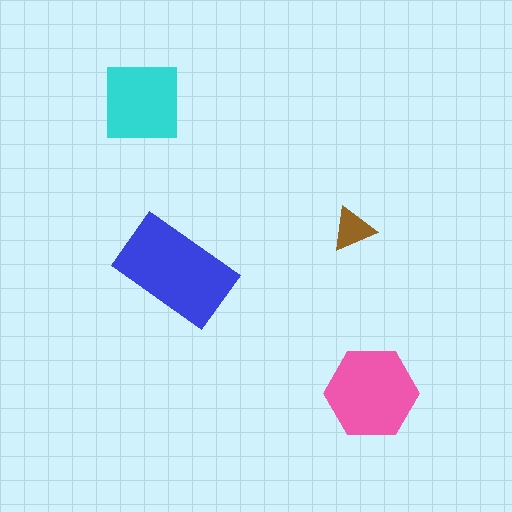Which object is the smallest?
The brown triangle.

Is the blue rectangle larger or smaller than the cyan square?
Larger.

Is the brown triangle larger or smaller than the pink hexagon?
Smaller.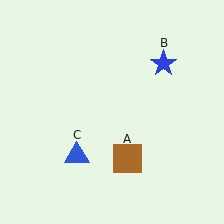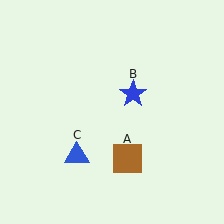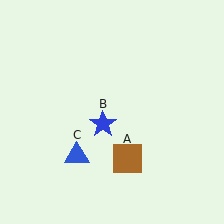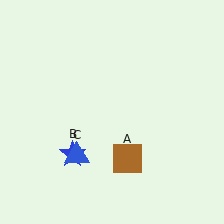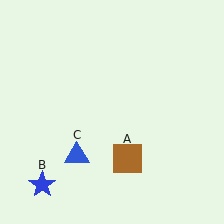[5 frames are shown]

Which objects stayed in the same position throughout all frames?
Brown square (object A) and blue triangle (object C) remained stationary.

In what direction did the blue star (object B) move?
The blue star (object B) moved down and to the left.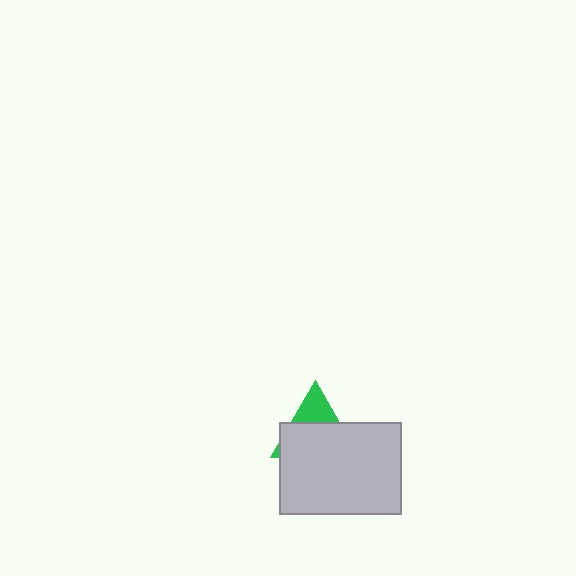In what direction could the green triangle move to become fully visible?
The green triangle could move up. That would shift it out from behind the light gray rectangle entirely.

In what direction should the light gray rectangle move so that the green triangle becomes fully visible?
The light gray rectangle should move down. That is the shortest direction to clear the overlap and leave the green triangle fully visible.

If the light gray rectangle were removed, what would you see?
You would see the complete green triangle.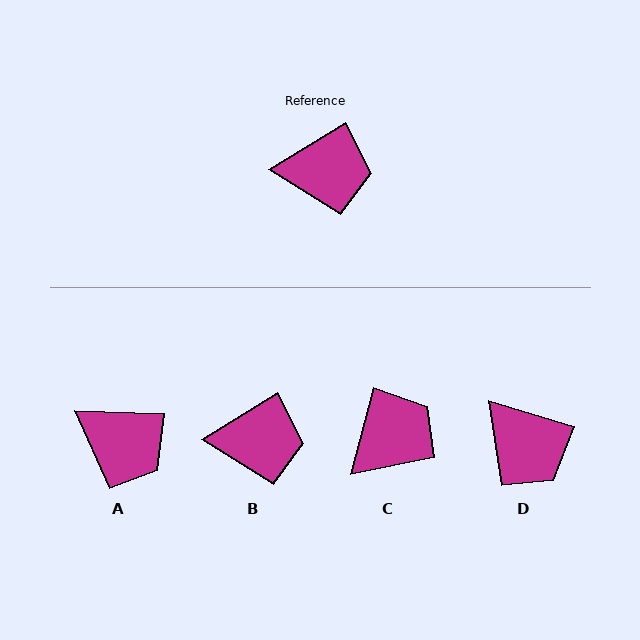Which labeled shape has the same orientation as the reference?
B.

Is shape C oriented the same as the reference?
No, it is off by about 44 degrees.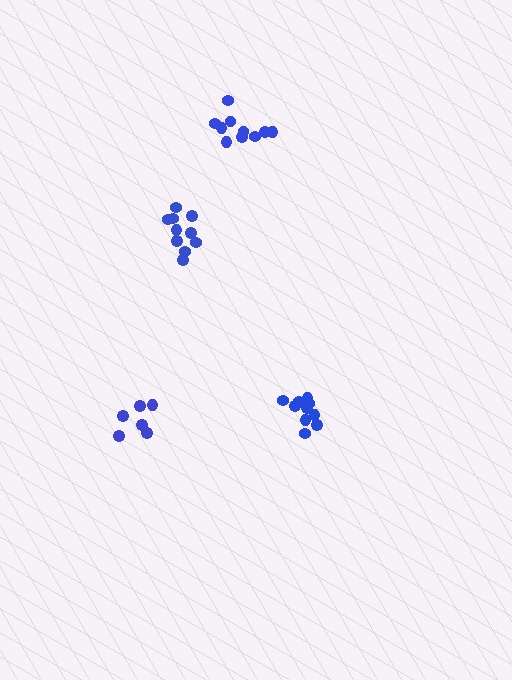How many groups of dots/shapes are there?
There are 4 groups.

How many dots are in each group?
Group 1: 6 dots, Group 2: 10 dots, Group 3: 10 dots, Group 4: 10 dots (36 total).